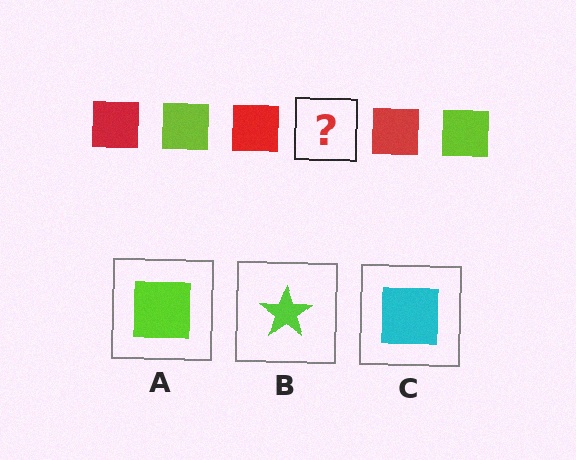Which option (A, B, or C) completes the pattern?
A.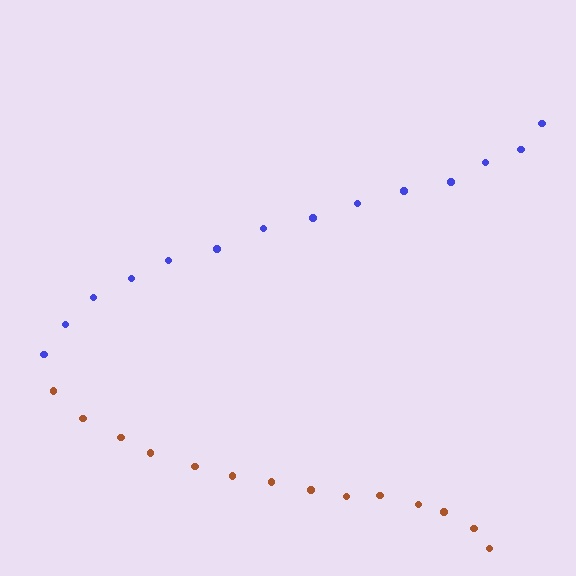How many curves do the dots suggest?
There are 2 distinct paths.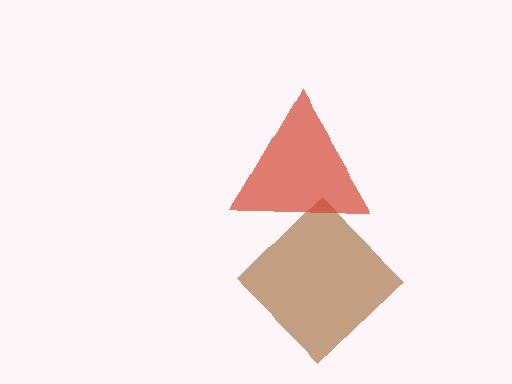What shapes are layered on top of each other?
The layered shapes are: a brown diamond, a red triangle.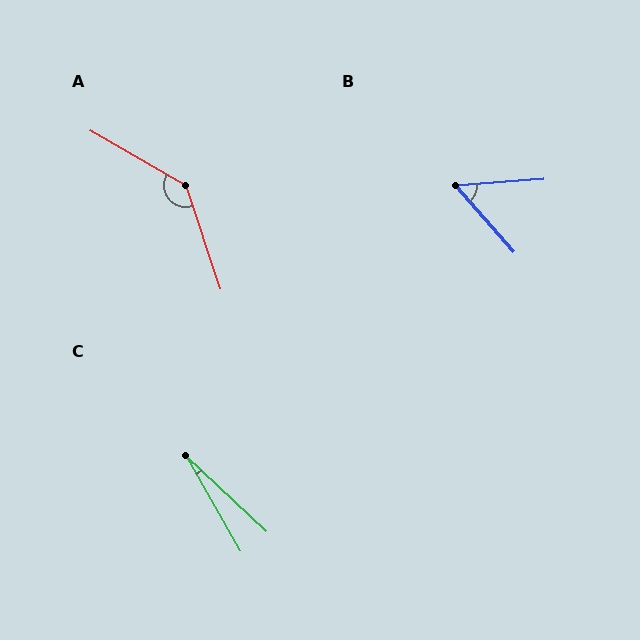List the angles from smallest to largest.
C (17°), B (53°), A (138°).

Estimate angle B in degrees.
Approximately 53 degrees.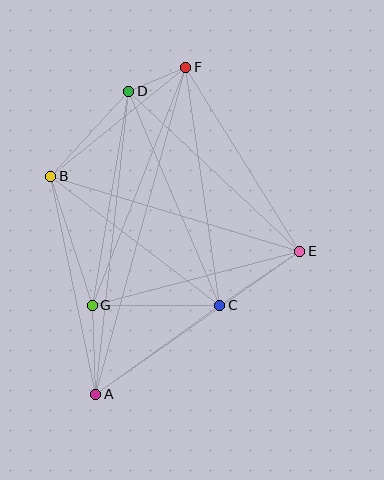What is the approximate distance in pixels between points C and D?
The distance between C and D is approximately 233 pixels.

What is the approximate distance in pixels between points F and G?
The distance between F and G is approximately 256 pixels.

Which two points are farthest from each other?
Points A and F are farthest from each other.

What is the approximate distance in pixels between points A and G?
The distance between A and G is approximately 89 pixels.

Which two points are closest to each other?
Points D and F are closest to each other.